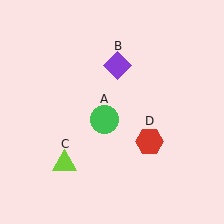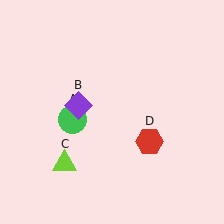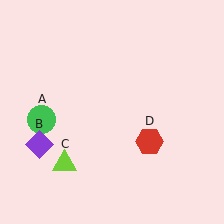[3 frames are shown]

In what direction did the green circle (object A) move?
The green circle (object A) moved left.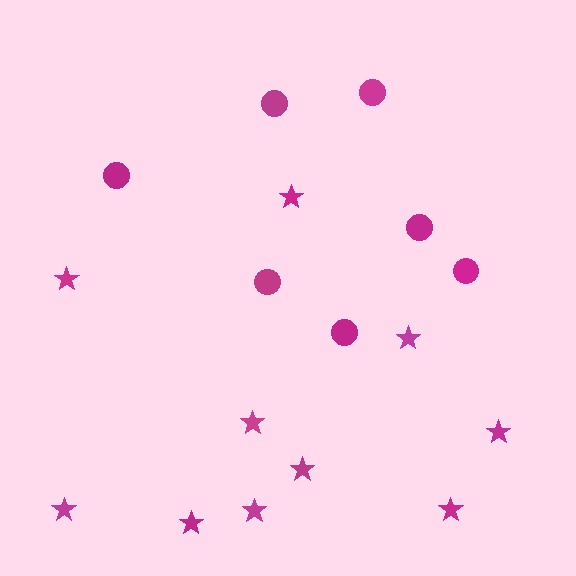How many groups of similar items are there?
There are 2 groups: one group of circles (7) and one group of stars (10).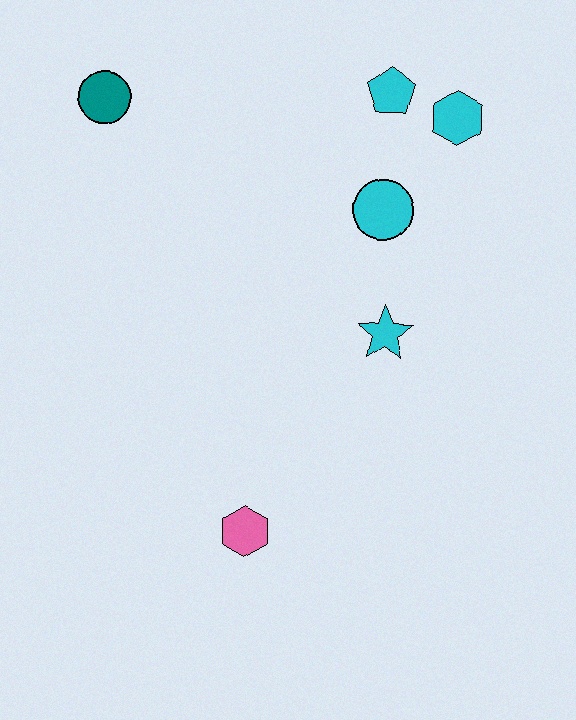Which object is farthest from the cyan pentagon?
The pink hexagon is farthest from the cyan pentagon.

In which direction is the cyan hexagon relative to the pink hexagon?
The cyan hexagon is above the pink hexagon.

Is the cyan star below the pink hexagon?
No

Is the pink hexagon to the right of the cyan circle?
No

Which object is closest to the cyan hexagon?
The cyan pentagon is closest to the cyan hexagon.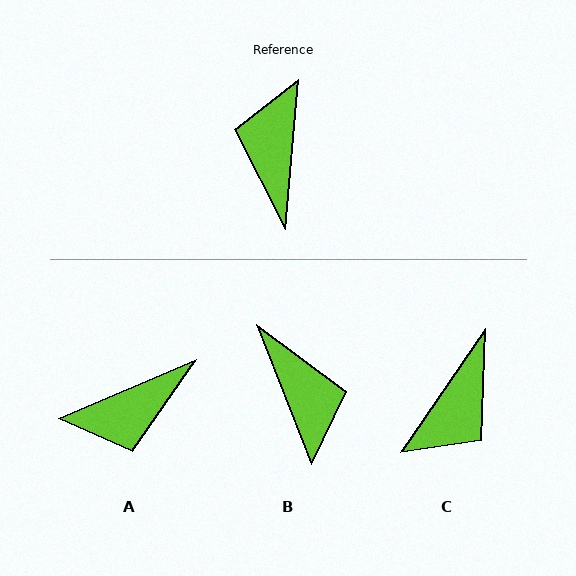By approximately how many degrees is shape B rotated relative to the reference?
Approximately 154 degrees clockwise.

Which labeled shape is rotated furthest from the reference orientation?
B, about 154 degrees away.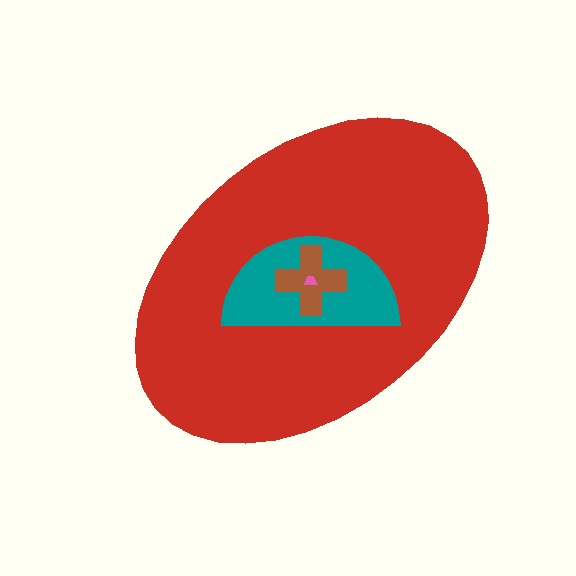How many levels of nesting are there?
4.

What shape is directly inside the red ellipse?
The teal semicircle.